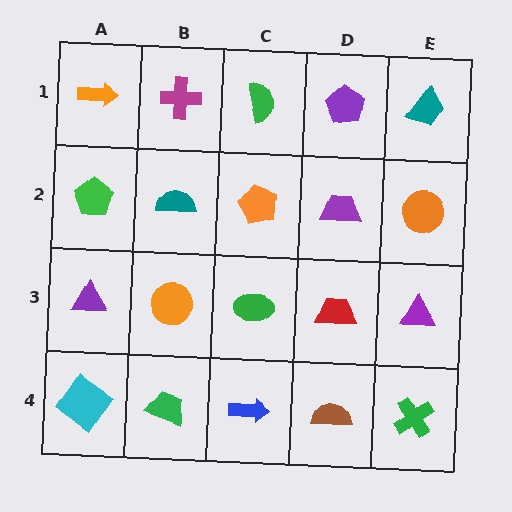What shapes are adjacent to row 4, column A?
A purple triangle (row 3, column A), a green trapezoid (row 4, column B).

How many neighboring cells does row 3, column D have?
4.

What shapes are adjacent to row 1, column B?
A teal semicircle (row 2, column B), an orange arrow (row 1, column A), a green semicircle (row 1, column C).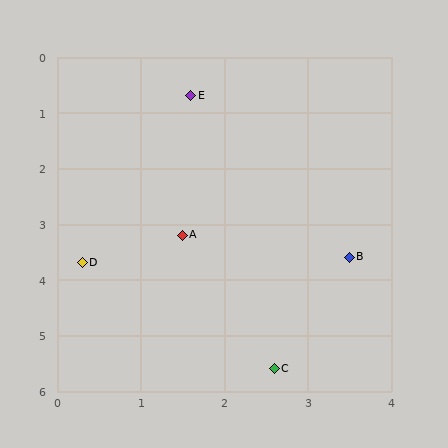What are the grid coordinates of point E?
Point E is at approximately (1.6, 0.7).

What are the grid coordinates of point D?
Point D is at approximately (0.3, 3.7).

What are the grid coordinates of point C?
Point C is at approximately (2.6, 5.6).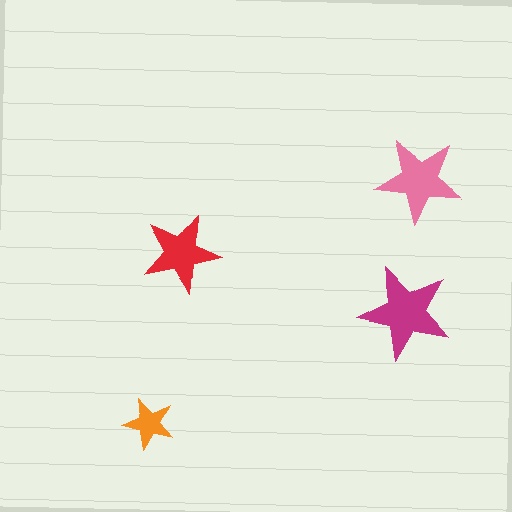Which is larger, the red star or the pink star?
The pink one.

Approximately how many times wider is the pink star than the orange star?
About 1.5 times wider.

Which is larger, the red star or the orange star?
The red one.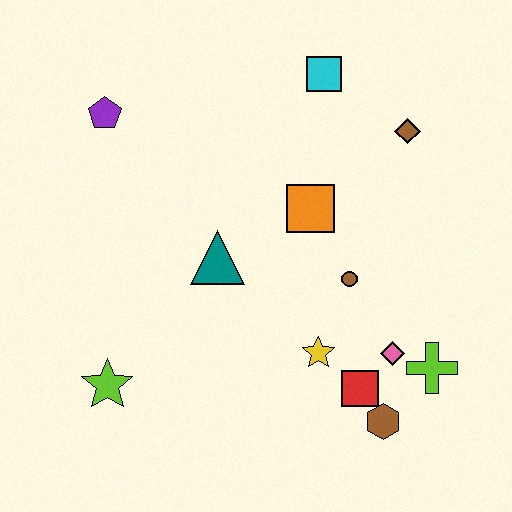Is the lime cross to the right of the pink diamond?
Yes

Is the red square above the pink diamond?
No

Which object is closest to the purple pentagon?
The teal triangle is closest to the purple pentagon.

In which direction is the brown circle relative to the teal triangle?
The brown circle is to the right of the teal triangle.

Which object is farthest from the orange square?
The lime star is farthest from the orange square.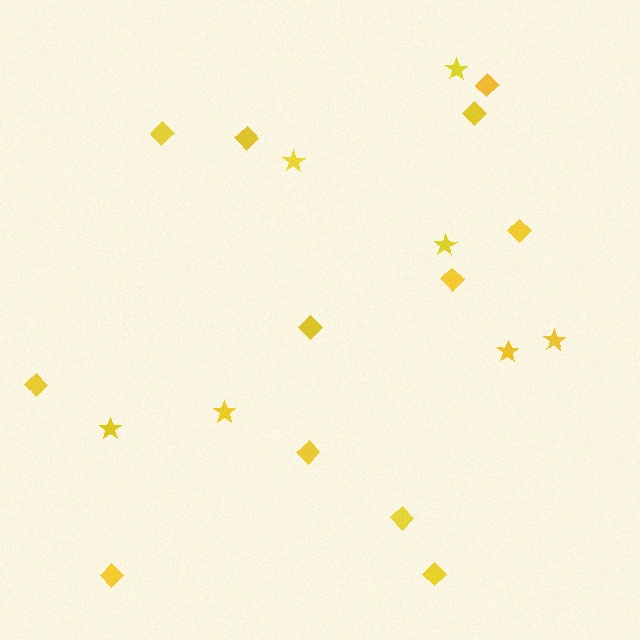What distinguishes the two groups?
There are 2 groups: one group of stars (7) and one group of diamonds (12).